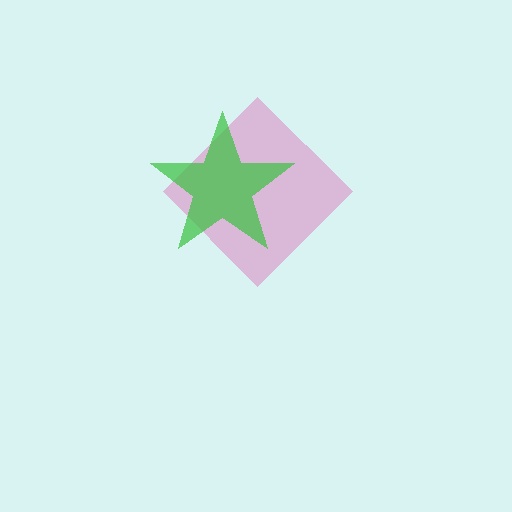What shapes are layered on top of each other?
The layered shapes are: a pink diamond, a green star.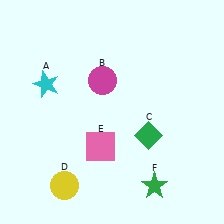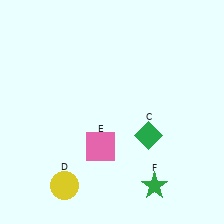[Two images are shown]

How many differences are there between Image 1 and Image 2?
There are 2 differences between the two images.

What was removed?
The magenta circle (B), the cyan star (A) were removed in Image 2.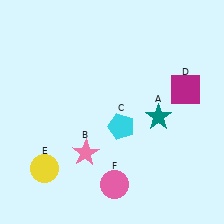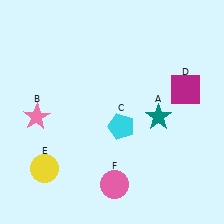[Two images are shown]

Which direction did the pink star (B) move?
The pink star (B) moved left.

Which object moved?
The pink star (B) moved left.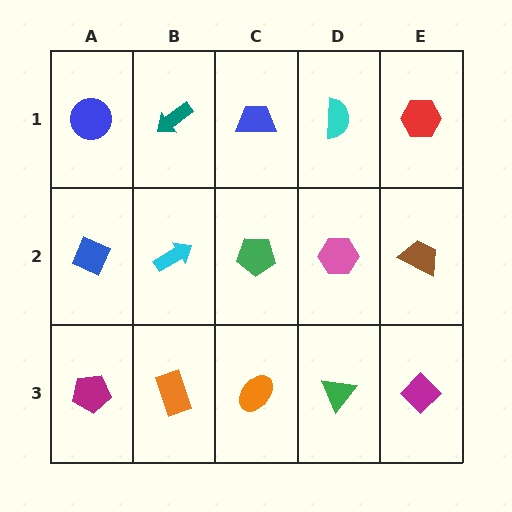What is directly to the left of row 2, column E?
A pink hexagon.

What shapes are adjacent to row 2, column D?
A cyan semicircle (row 1, column D), a green triangle (row 3, column D), a green pentagon (row 2, column C), a brown trapezoid (row 2, column E).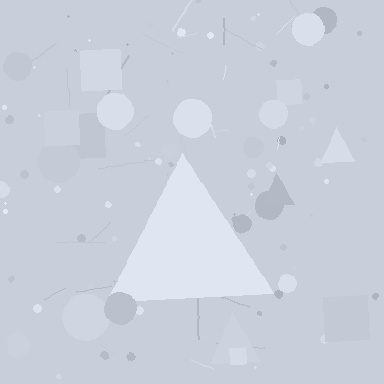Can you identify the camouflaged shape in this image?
The camouflaged shape is a triangle.